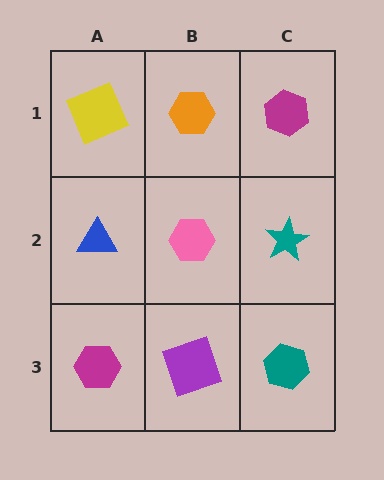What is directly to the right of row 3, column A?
A purple square.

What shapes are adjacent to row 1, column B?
A pink hexagon (row 2, column B), a yellow square (row 1, column A), a magenta hexagon (row 1, column C).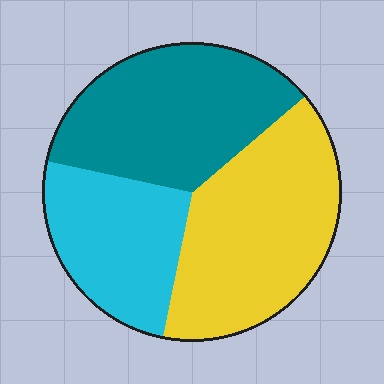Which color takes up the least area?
Cyan, at roughly 25%.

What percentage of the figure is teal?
Teal takes up about three eighths (3/8) of the figure.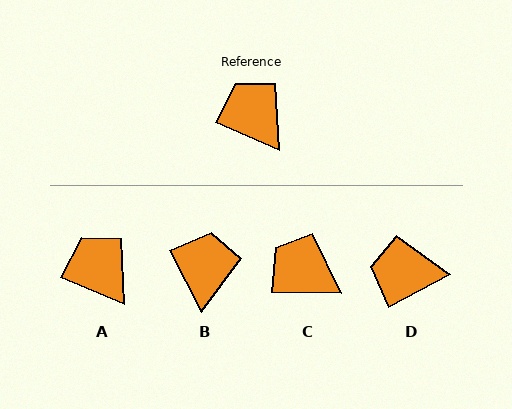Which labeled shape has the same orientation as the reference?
A.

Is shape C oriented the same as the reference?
No, it is off by about 22 degrees.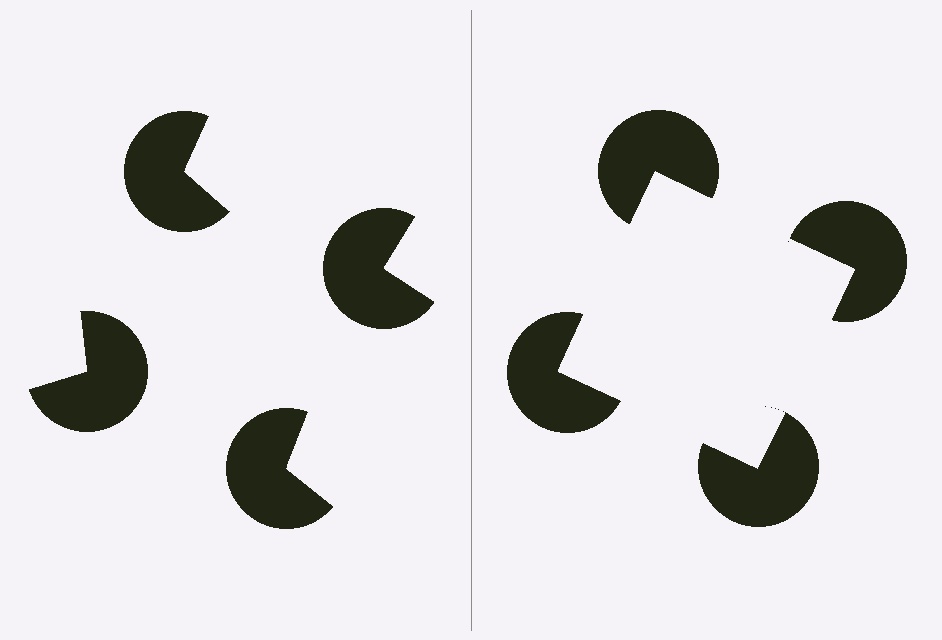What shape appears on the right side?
An illusory square.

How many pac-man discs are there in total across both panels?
8 — 4 on each side.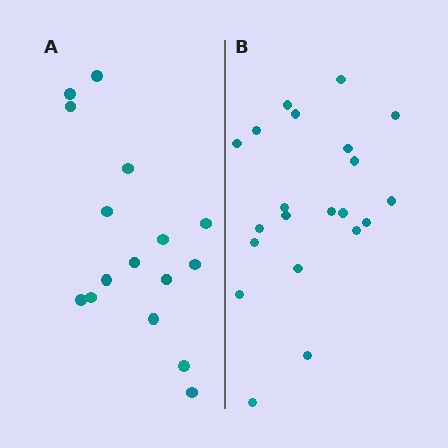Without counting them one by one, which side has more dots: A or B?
Region B (the right region) has more dots.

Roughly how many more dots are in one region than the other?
Region B has about 5 more dots than region A.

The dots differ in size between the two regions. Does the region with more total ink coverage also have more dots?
No. Region A has more total ink coverage because its dots are larger, but region B actually contains more individual dots. Total area can be misleading — the number of items is what matters here.